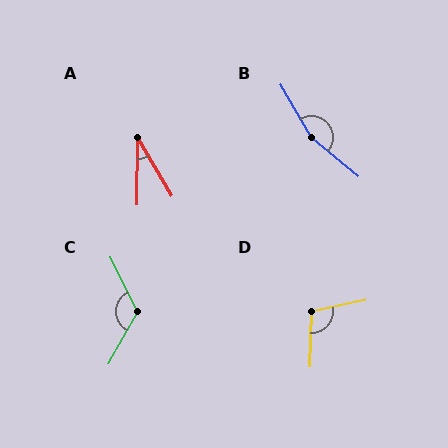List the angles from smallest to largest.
A (31°), D (104°), C (125°), B (160°).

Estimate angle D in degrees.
Approximately 104 degrees.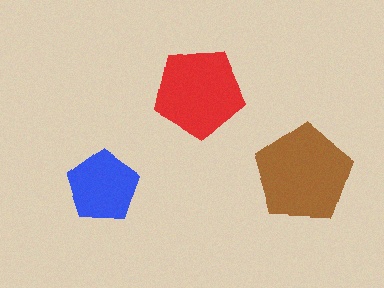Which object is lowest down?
The blue pentagon is bottommost.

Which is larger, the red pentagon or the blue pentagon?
The red one.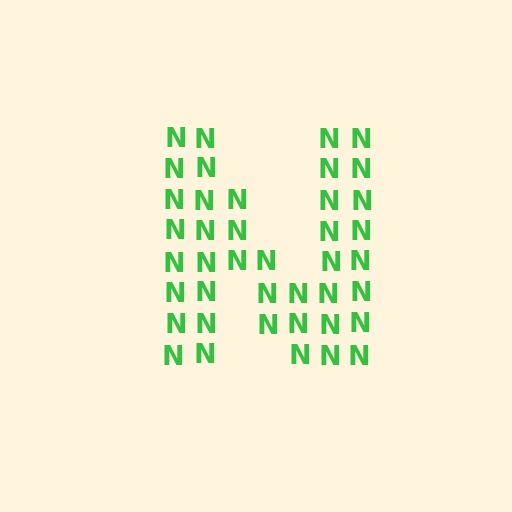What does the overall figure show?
The overall figure shows the letter N.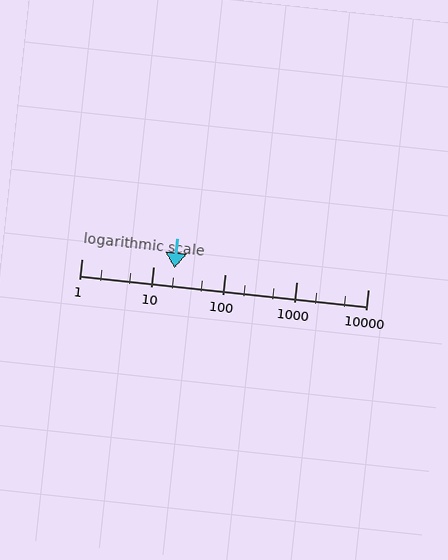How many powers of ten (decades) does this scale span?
The scale spans 4 decades, from 1 to 10000.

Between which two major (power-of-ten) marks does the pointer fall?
The pointer is between 10 and 100.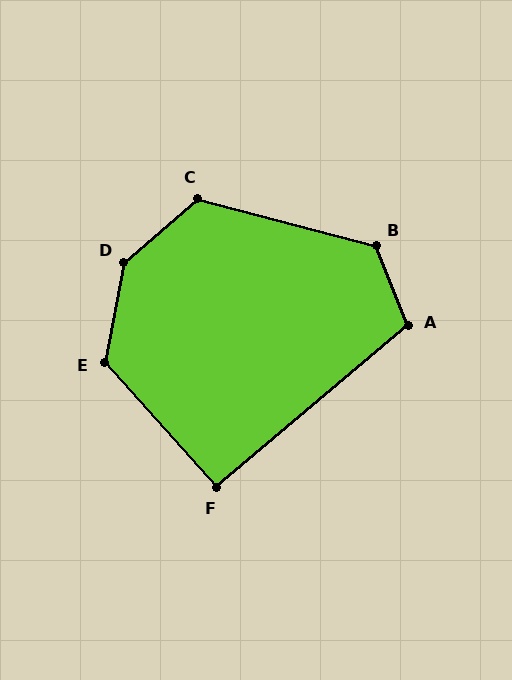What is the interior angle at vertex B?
Approximately 127 degrees (obtuse).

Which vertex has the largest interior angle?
D, at approximately 142 degrees.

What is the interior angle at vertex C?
Approximately 124 degrees (obtuse).